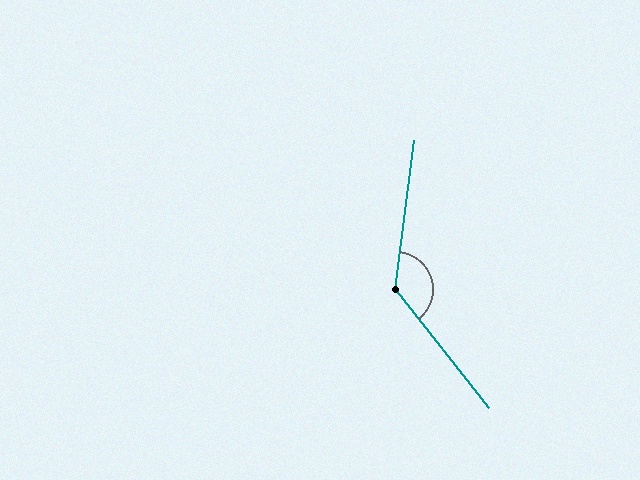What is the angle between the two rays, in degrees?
Approximately 134 degrees.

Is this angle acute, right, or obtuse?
It is obtuse.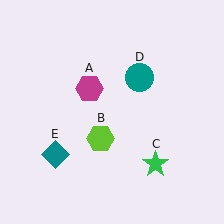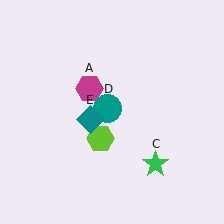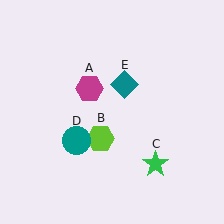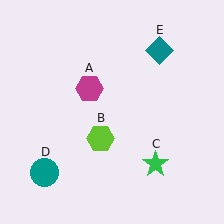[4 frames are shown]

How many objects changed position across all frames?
2 objects changed position: teal circle (object D), teal diamond (object E).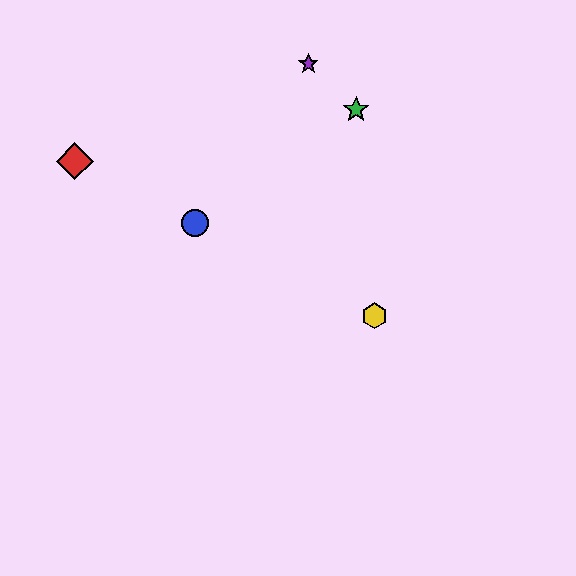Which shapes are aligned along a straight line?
The red diamond, the blue circle, the yellow hexagon are aligned along a straight line.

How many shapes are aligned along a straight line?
3 shapes (the red diamond, the blue circle, the yellow hexagon) are aligned along a straight line.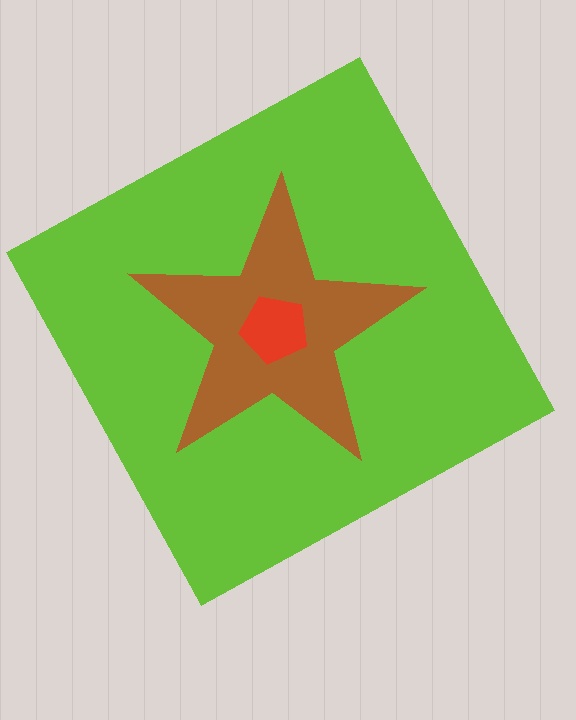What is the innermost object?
The red pentagon.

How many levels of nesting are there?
3.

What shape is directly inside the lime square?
The brown star.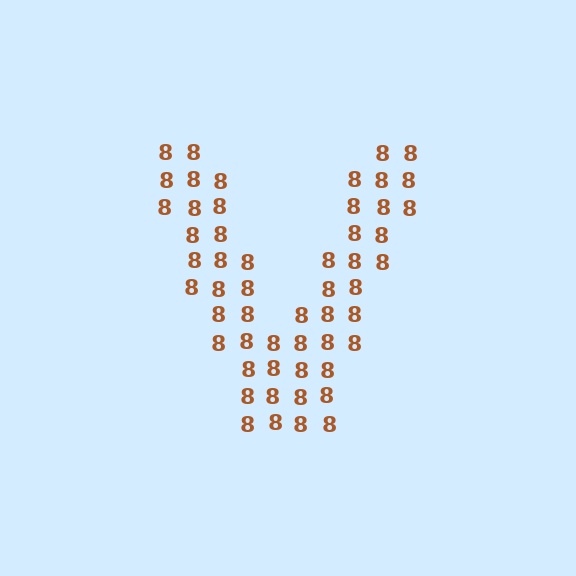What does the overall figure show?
The overall figure shows the letter V.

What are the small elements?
The small elements are digit 8's.